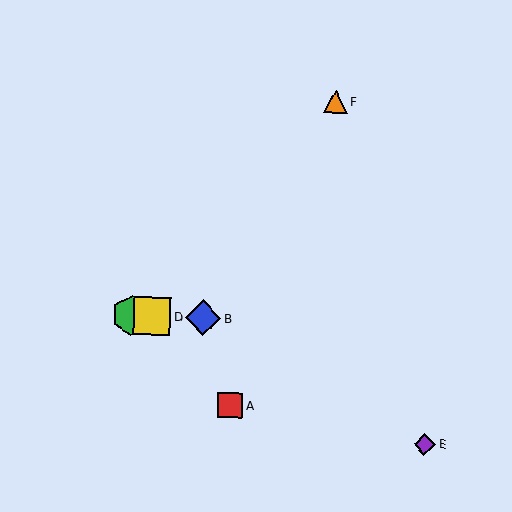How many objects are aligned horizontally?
3 objects (B, C, D) are aligned horizontally.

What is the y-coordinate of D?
Object D is at y≈316.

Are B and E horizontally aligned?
No, B is at y≈318 and E is at y≈444.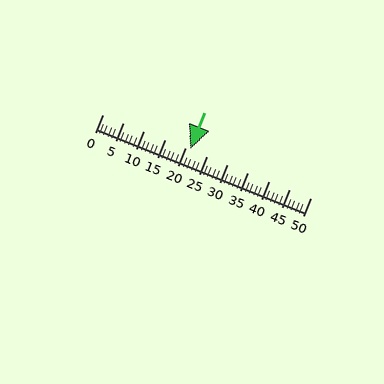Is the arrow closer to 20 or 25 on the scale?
The arrow is closer to 20.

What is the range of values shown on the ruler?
The ruler shows values from 0 to 50.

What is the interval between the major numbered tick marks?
The major tick marks are spaced 5 units apart.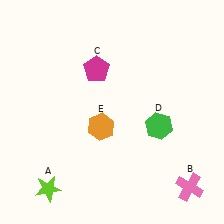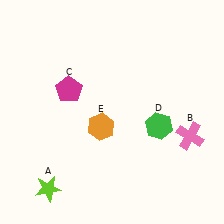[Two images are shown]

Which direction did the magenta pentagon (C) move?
The magenta pentagon (C) moved left.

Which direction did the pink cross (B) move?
The pink cross (B) moved up.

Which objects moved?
The objects that moved are: the pink cross (B), the magenta pentagon (C).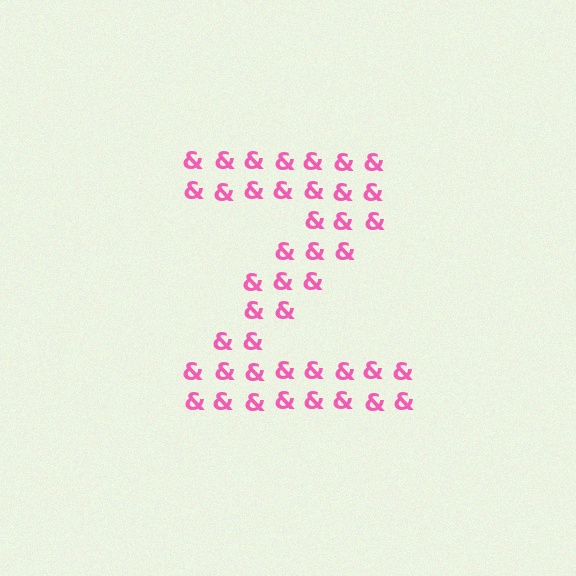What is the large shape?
The large shape is the letter Z.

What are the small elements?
The small elements are ampersands.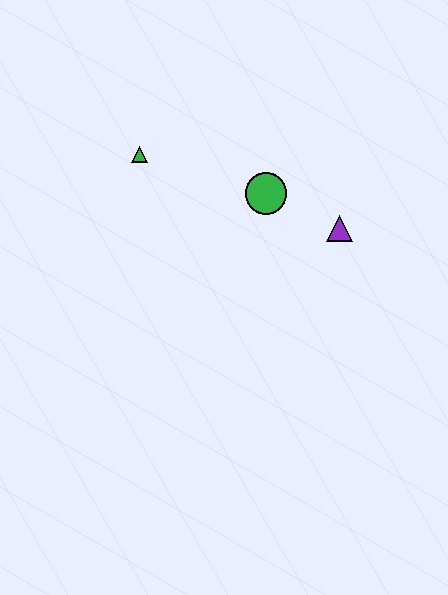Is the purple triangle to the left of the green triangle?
No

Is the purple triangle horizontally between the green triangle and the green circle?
No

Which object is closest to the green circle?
The purple triangle is closest to the green circle.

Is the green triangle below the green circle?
No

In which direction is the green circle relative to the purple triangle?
The green circle is to the left of the purple triangle.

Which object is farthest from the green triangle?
The purple triangle is farthest from the green triangle.